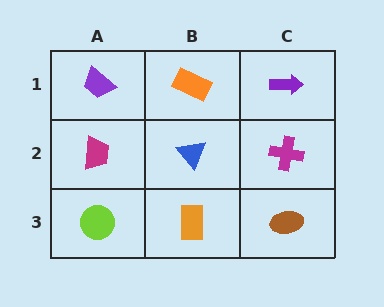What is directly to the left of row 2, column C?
A blue triangle.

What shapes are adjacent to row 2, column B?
An orange rectangle (row 1, column B), an orange rectangle (row 3, column B), a magenta trapezoid (row 2, column A), a magenta cross (row 2, column C).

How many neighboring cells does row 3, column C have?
2.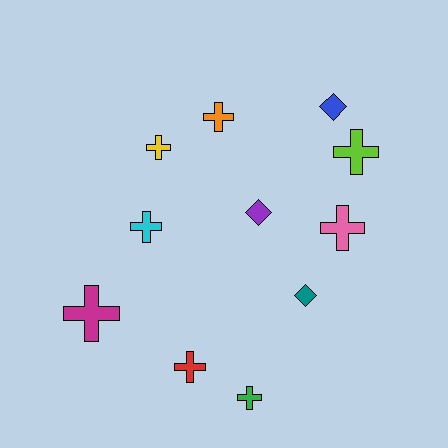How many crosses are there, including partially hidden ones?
There are 8 crosses.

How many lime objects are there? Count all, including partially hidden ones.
There is 1 lime object.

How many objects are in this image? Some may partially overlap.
There are 11 objects.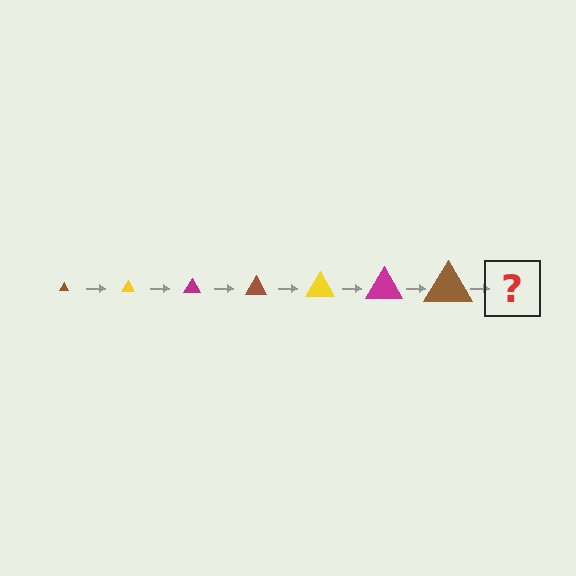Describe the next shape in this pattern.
It should be a yellow triangle, larger than the previous one.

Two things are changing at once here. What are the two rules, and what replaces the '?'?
The two rules are that the triangle grows larger each step and the color cycles through brown, yellow, and magenta. The '?' should be a yellow triangle, larger than the previous one.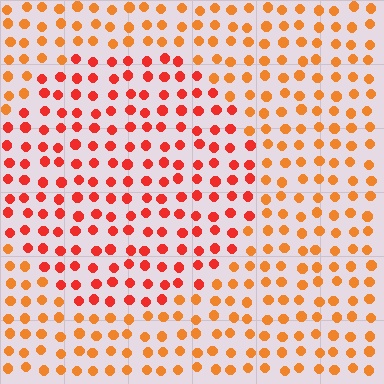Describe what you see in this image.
The image is filled with small orange elements in a uniform arrangement. A circle-shaped region is visible where the elements are tinted to a slightly different hue, forming a subtle color boundary.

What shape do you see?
I see a circle.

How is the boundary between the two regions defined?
The boundary is defined purely by a slight shift in hue (about 27 degrees). Spacing, size, and orientation are identical on both sides.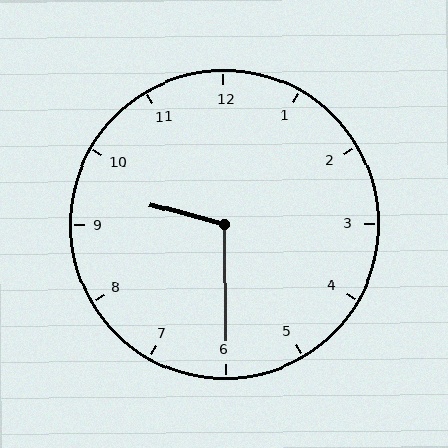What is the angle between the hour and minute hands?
Approximately 105 degrees.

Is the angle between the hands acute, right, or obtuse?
It is obtuse.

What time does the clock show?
9:30.